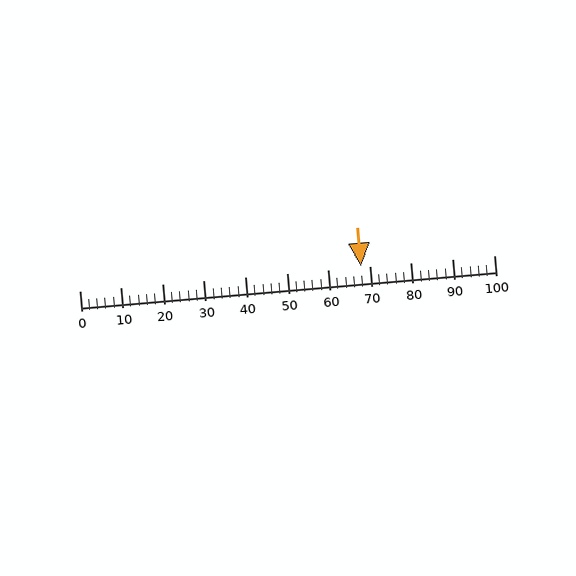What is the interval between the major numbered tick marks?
The major tick marks are spaced 10 units apart.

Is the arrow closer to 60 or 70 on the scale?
The arrow is closer to 70.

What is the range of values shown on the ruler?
The ruler shows values from 0 to 100.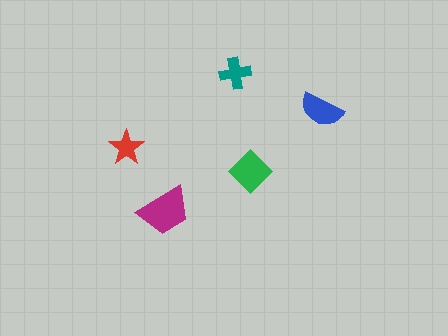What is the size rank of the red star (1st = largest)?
5th.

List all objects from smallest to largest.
The red star, the teal cross, the blue semicircle, the green diamond, the magenta trapezoid.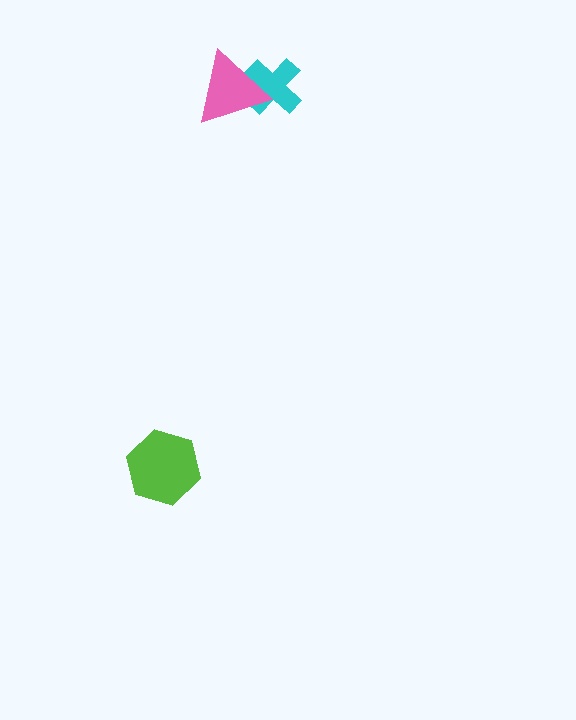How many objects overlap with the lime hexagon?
0 objects overlap with the lime hexagon.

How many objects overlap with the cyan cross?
1 object overlaps with the cyan cross.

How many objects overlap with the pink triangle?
1 object overlaps with the pink triangle.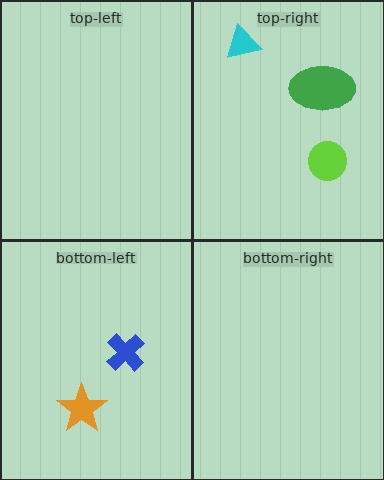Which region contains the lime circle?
The top-right region.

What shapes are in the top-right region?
The lime circle, the green ellipse, the cyan triangle.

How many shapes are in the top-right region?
3.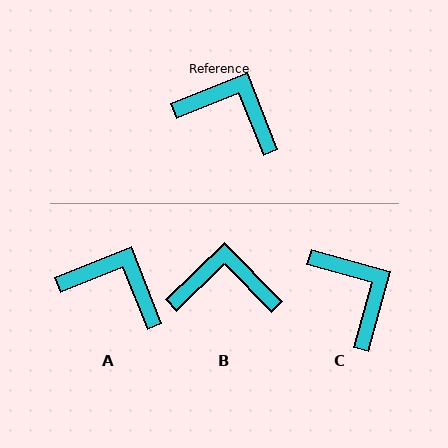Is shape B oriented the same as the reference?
No, it is off by about 22 degrees.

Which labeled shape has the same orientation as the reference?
A.